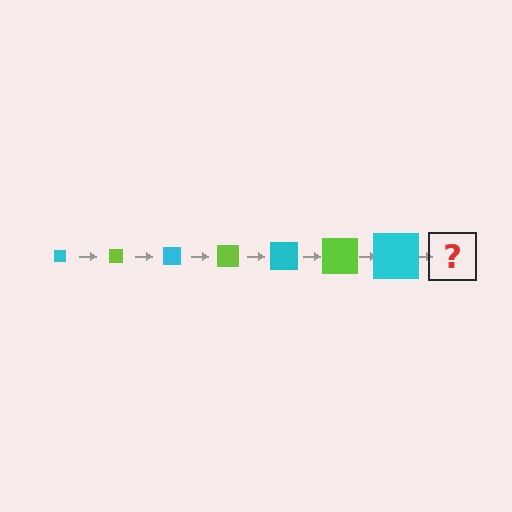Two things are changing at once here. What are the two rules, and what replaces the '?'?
The two rules are that the square grows larger each step and the color cycles through cyan and lime. The '?' should be a lime square, larger than the previous one.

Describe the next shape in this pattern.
It should be a lime square, larger than the previous one.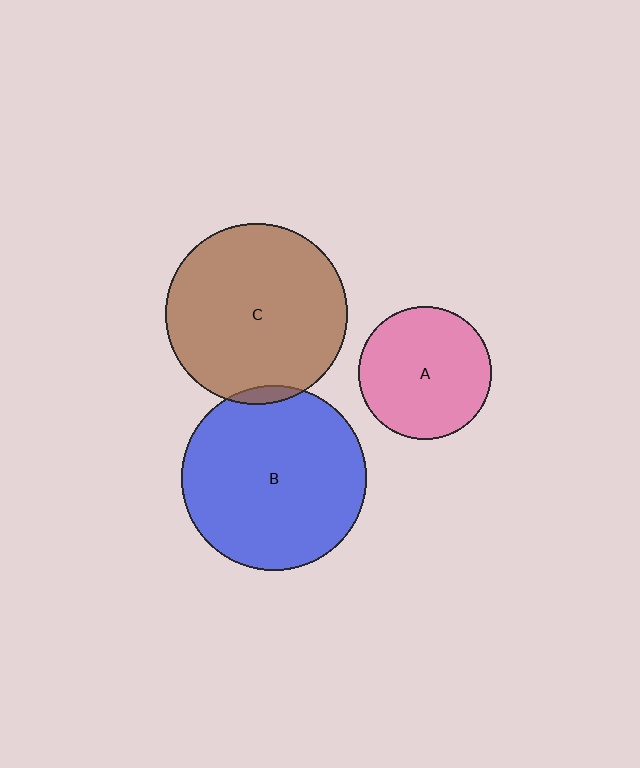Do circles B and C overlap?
Yes.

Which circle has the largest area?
Circle B (blue).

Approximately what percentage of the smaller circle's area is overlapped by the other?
Approximately 5%.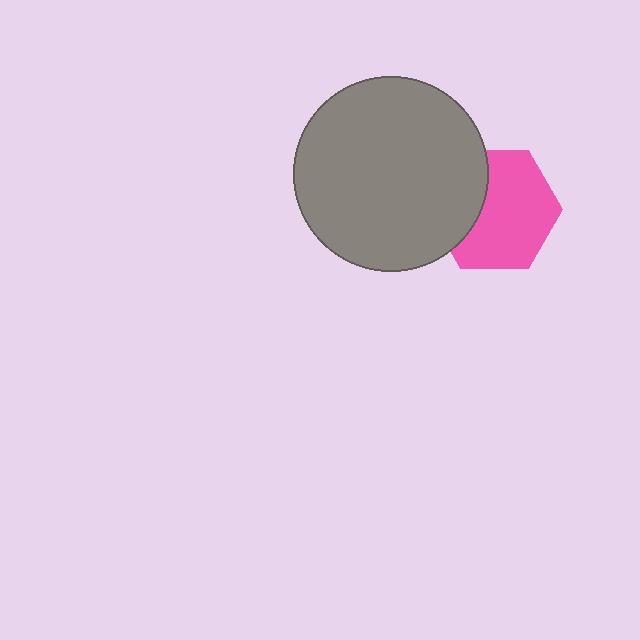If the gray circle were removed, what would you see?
You would see the complete pink hexagon.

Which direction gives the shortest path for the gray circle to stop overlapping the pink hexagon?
Moving left gives the shortest separation.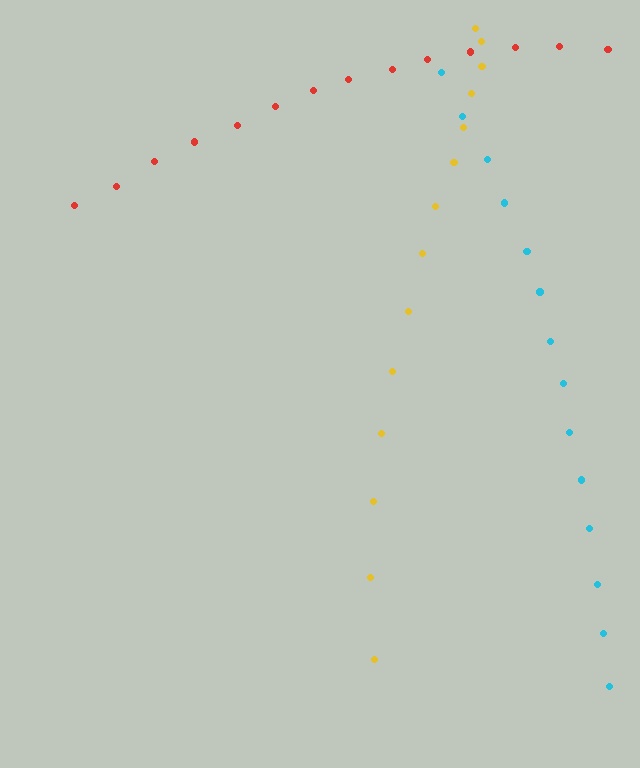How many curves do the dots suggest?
There are 3 distinct paths.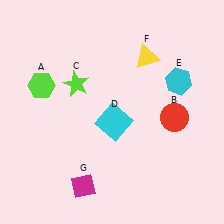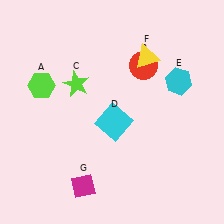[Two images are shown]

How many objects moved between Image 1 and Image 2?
1 object moved between the two images.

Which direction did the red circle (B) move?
The red circle (B) moved up.